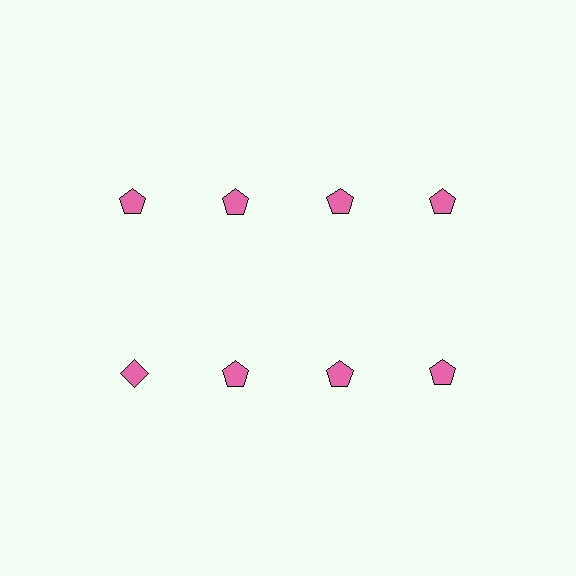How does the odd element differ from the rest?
It has a different shape: diamond instead of pentagon.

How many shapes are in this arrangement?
There are 8 shapes arranged in a grid pattern.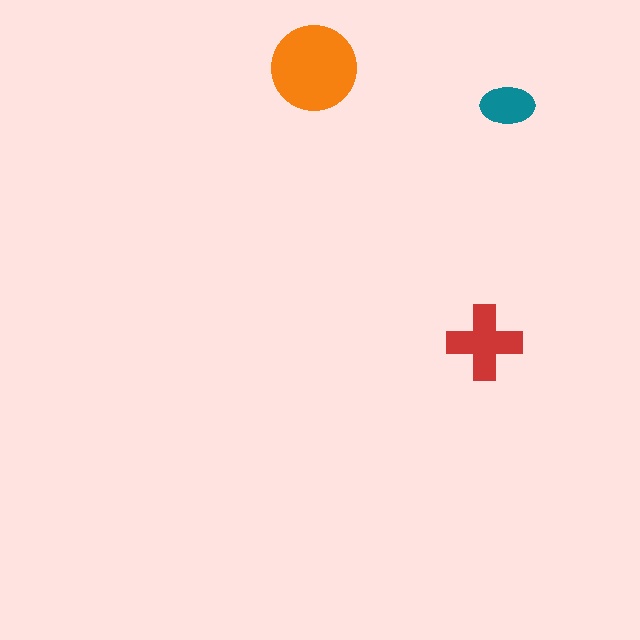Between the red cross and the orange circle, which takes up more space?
The orange circle.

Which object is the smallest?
The teal ellipse.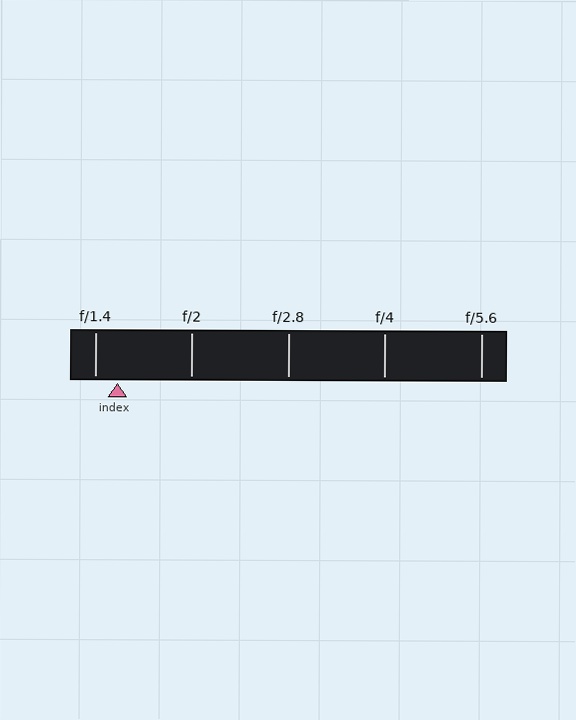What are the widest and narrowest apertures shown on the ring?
The widest aperture shown is f/1.4 and the narrowest is f/5.6.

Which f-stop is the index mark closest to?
The index mark is closest to f/1.4.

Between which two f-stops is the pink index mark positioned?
The index mark is between f/1.4 and f/2.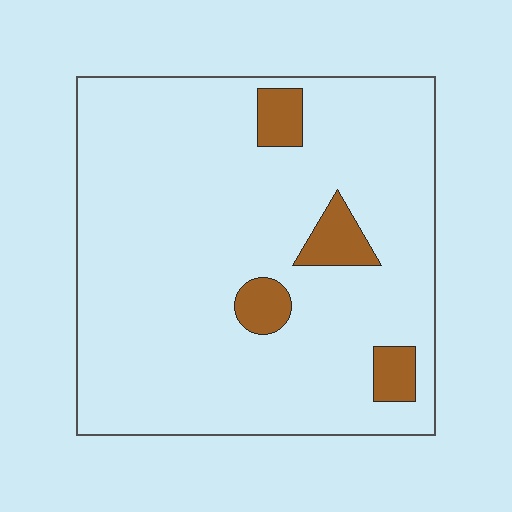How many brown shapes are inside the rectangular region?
4.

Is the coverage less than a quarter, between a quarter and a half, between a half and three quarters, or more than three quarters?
Less than a quarter.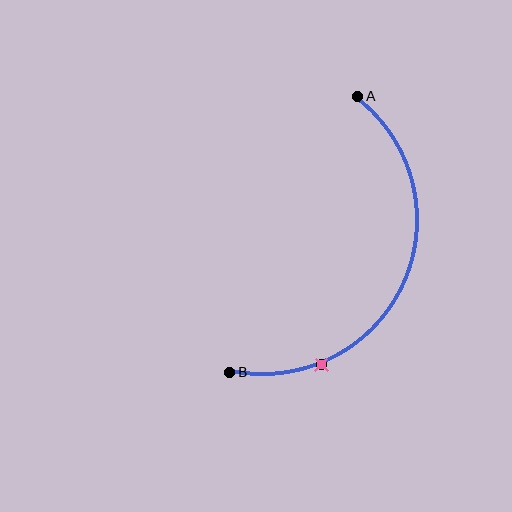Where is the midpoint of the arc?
The arc midpoint is the point on the curve farthest from the straight line joining A and B. It sits to the right of that line.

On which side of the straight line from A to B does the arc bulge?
The arc bulges to the right of the straight line connecting A and B.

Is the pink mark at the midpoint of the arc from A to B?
No. The pink mark lies on the arc but is closer to endpoint B. The arc midpoint would be at the point on the curve equidistant along the arc from both A and B.